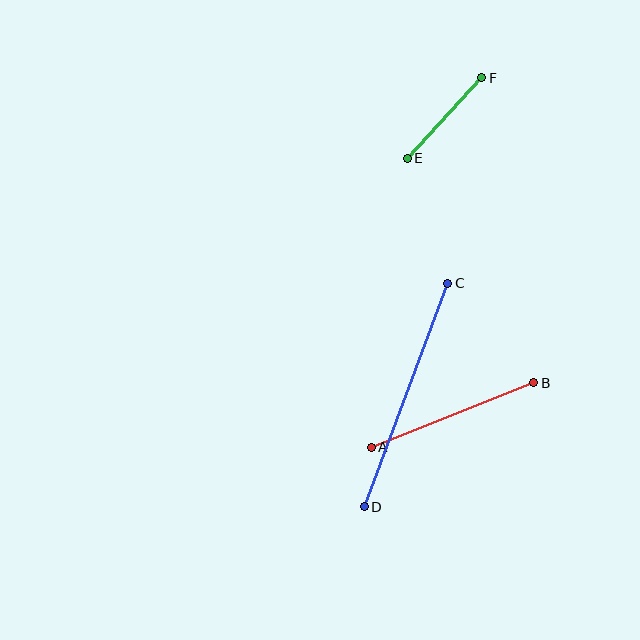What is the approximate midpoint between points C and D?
The midpoint is at approximately (406, 395) pixels.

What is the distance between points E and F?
The distance is approximately 110 pixels.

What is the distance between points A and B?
The distance is approximately 175 pixels.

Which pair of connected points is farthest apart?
Points C and D are farthest apart.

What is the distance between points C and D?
The distance is approximately 239 pixels.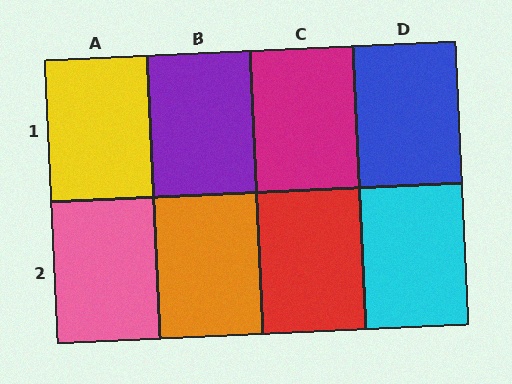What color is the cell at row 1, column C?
Magenta.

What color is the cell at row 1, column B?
Purple.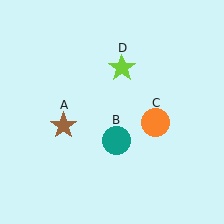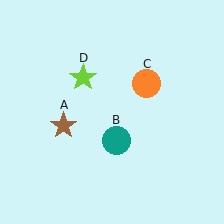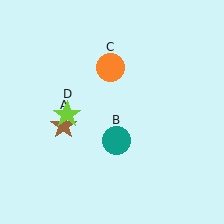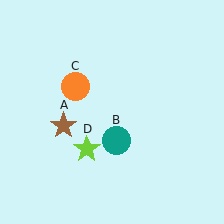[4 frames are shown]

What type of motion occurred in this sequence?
The orange circle (object C), lime star (object D) rotated counterclockwise around the center of the scene.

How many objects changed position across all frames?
2 objects changed position: orange circle (object C), lime star (object D).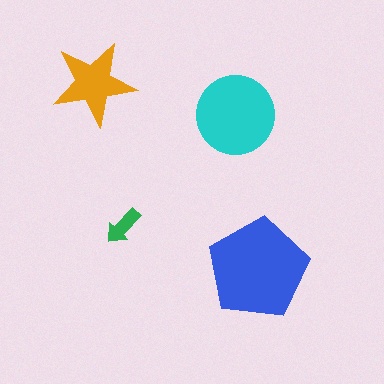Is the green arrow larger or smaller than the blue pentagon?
Smaller.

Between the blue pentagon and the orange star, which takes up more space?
The blue pentagon.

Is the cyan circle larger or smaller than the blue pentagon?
Smaller.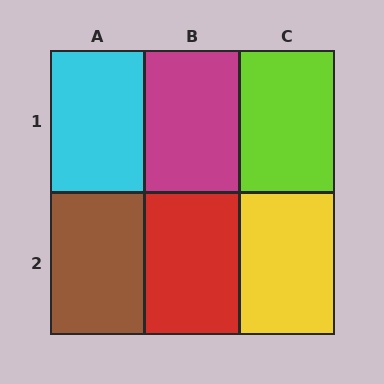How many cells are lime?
1 cell is lime.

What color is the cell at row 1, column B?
Magenta.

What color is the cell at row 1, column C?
Lime.